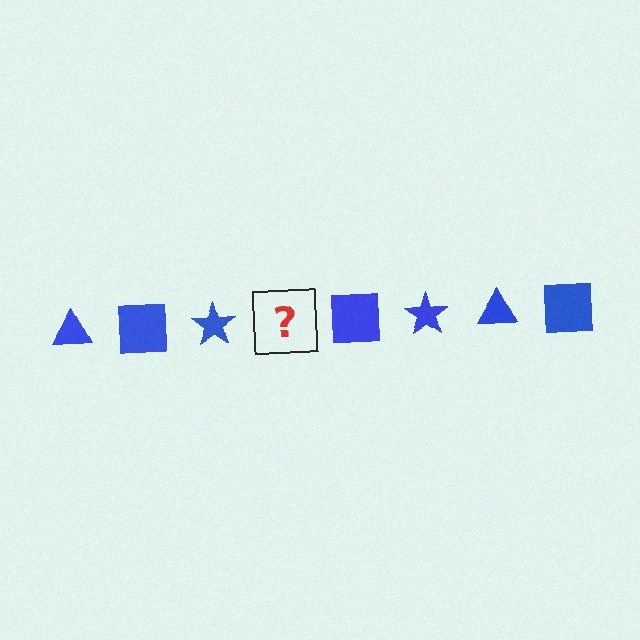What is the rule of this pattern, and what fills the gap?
The rule is that the pattern cycles through triangle, square, star shapes in blue. The gap should be filled with a blue triangle.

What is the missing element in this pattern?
The missing element is a blue triangle.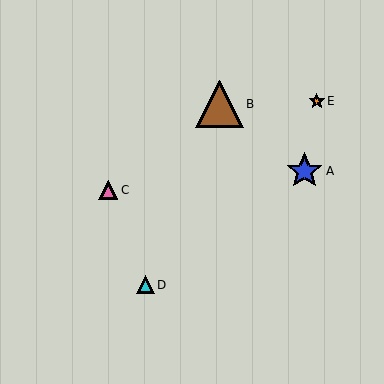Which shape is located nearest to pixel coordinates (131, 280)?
The cyan triangle (labeled D) at (146, 285) is nearest to that location.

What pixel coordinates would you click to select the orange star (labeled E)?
Click at (317, 101) to select the orange star E.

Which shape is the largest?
The brown triangle (labeled B) is the largest.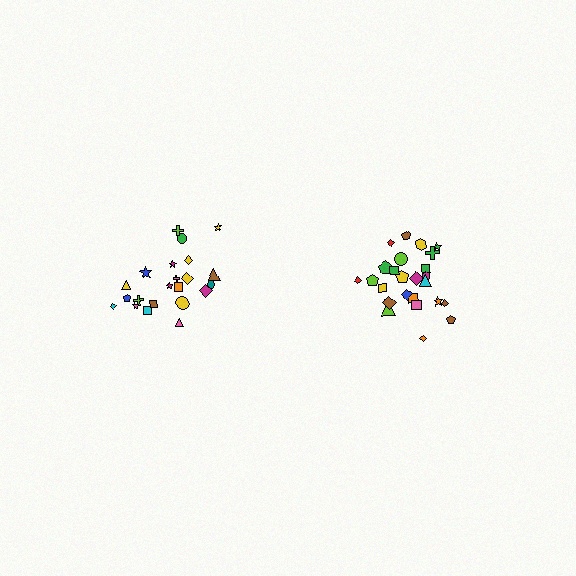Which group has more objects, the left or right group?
The right group.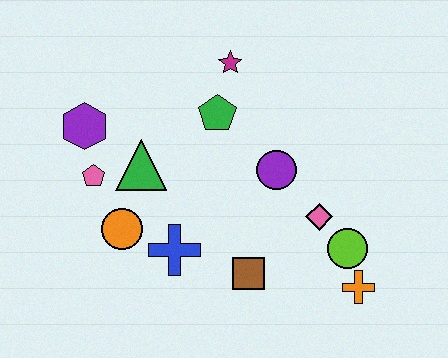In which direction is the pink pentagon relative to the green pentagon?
The pink pentagon is to the left of the green pentagon.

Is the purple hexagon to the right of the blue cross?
No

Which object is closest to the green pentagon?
The magenta star is closest to the green pentagon.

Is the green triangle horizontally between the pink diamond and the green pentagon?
No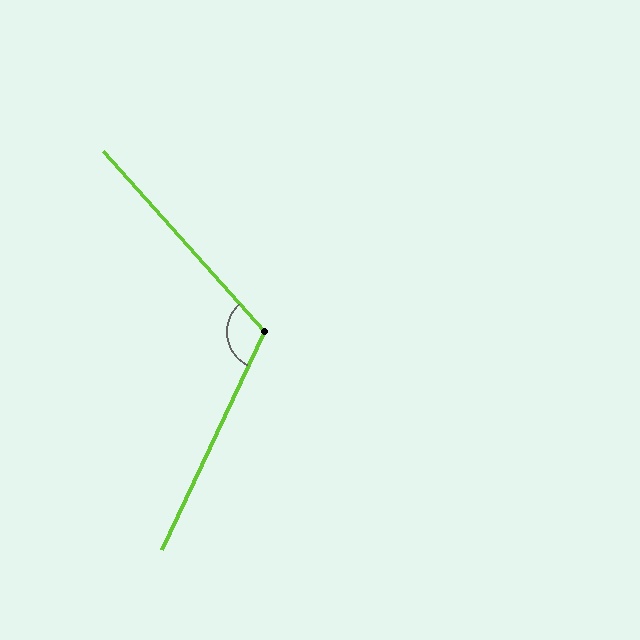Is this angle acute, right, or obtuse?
It is obtuse.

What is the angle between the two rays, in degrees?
Approximately 113 degrees.